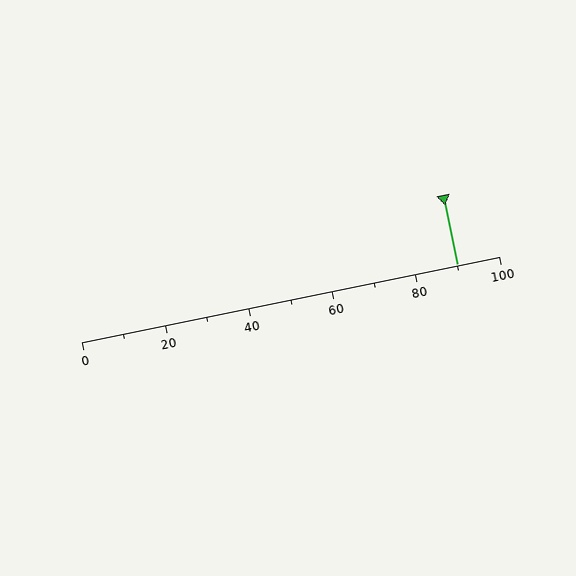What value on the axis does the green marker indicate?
The marker indicates approximately 90.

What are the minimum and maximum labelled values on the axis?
The axis runs from 0 to 100.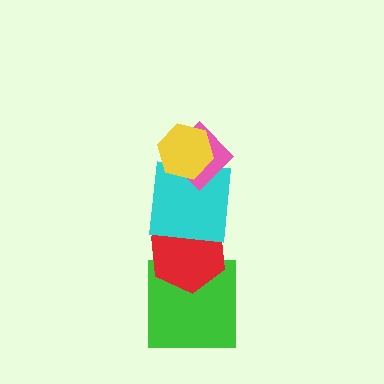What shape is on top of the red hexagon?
The cyan square is on top of the red hexagon.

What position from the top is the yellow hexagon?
The yellow hexagon is 1st from the top.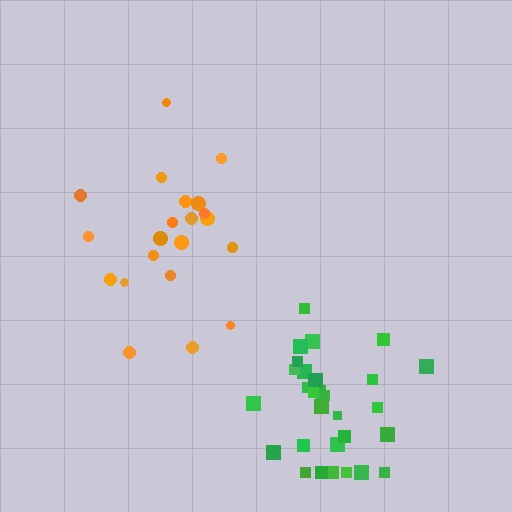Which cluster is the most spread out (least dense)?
Orange.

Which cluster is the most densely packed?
Green.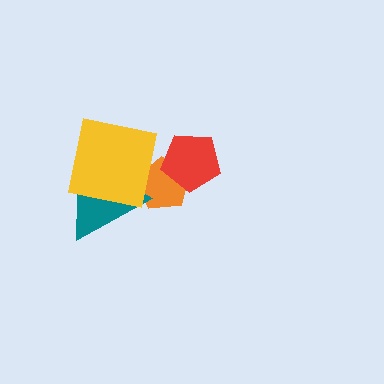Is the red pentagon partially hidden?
No, no other shape covers it.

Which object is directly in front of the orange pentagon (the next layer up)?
The teal triangle is directly in front of the orange pentagon.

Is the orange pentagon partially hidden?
Yes, it is partially covered by another shape.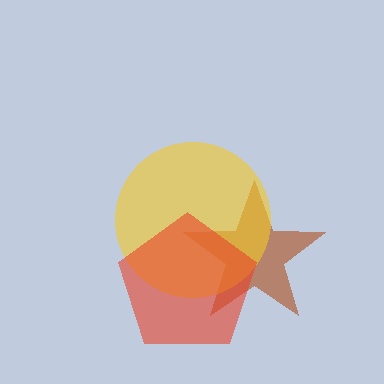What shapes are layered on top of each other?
The layered shapes are: a brown star, a yellow circle, a red pentagon.